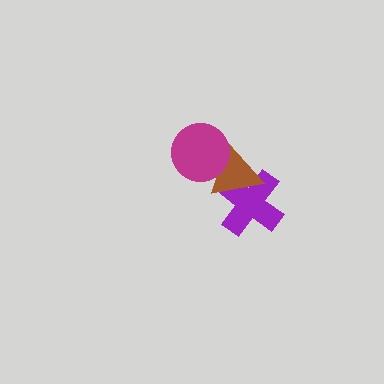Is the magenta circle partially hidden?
No, no other shape covers it.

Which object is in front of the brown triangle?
The magenta circle is in front of the brown triangle.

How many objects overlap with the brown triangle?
2 objects overlap with the brown triangle.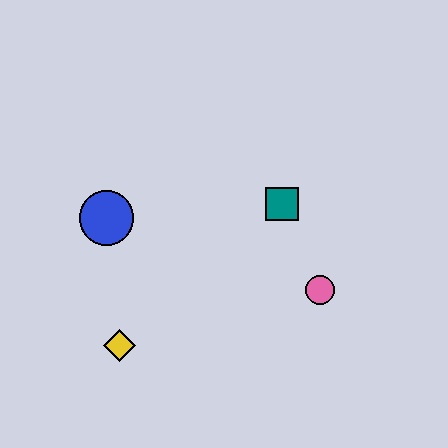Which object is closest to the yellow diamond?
The blue circle is closest to the yellow diamond.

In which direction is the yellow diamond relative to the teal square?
The yellow diamond is to the left of the teal square.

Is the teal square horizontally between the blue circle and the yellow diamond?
No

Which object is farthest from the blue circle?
The pink circle is farthest from the blue circle.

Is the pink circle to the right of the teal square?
Yes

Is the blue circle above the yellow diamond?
Yes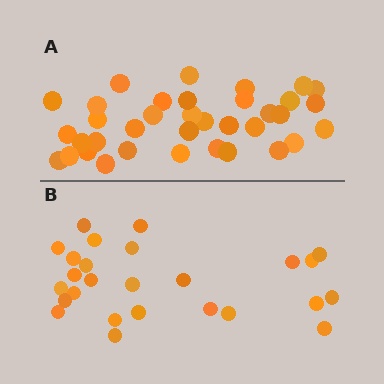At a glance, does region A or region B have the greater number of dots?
Region A (the top region) has more dots.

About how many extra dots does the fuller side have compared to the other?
Region A has roughly 10 or so more dots than region B.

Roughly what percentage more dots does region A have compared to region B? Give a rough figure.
About 40% more.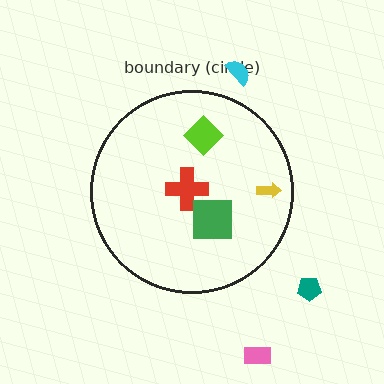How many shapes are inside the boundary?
4 inside, 3 outside.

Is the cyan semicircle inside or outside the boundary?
Outside.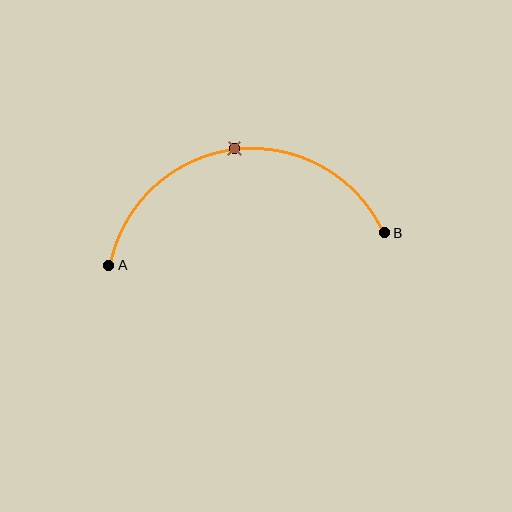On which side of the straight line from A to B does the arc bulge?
The arc bulges above the straight line connecting A and B.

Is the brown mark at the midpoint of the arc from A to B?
Yes. The brown mark lies on the arc at equal arc-length from both A and B — it is the arc midpoint.